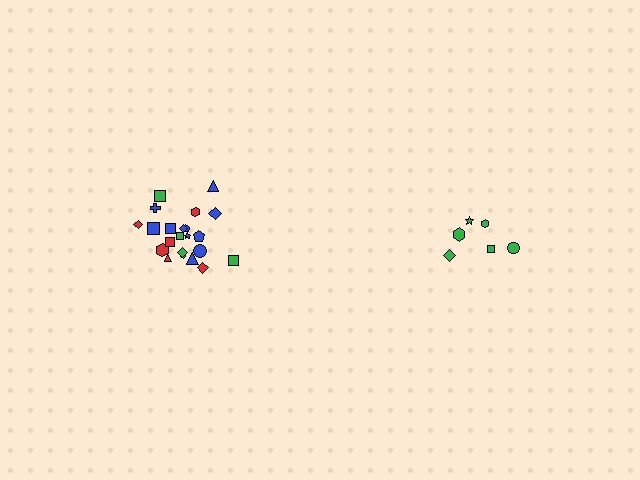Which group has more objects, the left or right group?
The left group.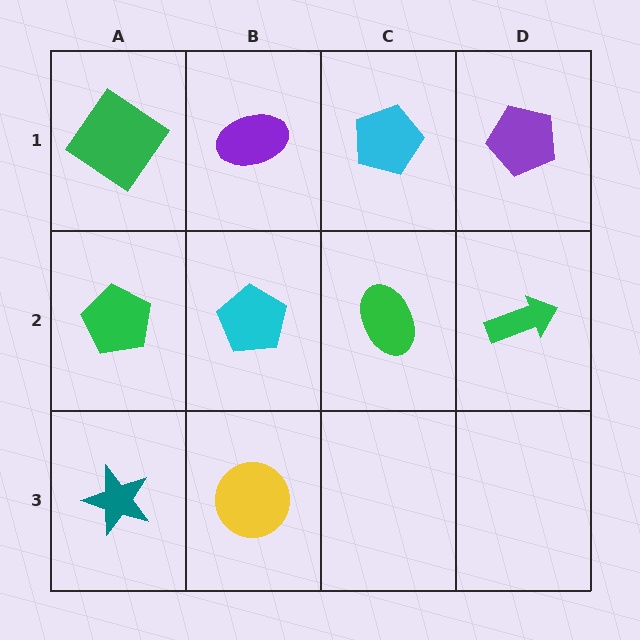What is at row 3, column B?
A yellow circle.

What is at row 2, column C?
A green ellipse.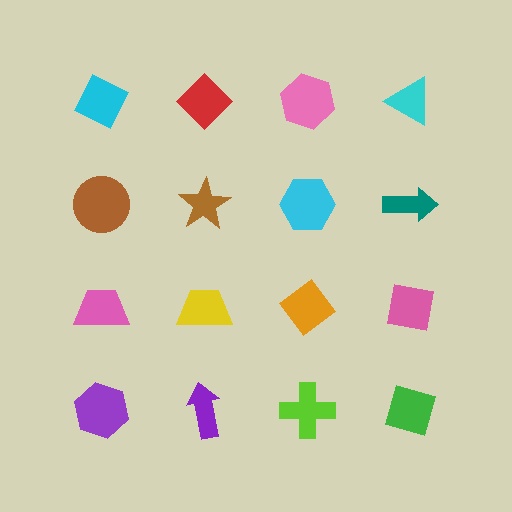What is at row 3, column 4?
A pink square.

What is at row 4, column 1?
A purple hexagon.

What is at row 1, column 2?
A red diamond.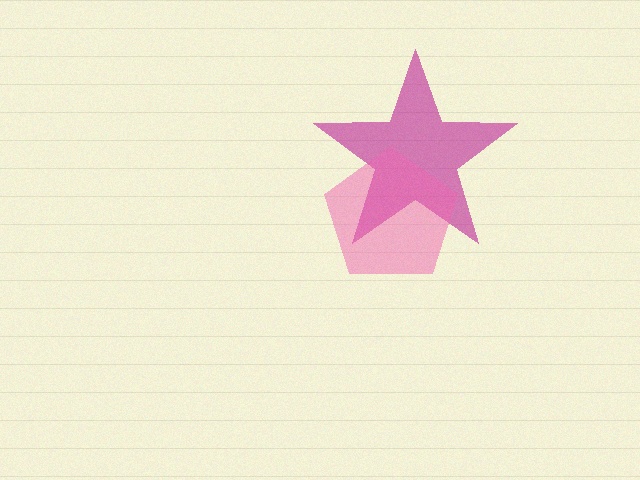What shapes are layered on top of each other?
The layered shapes are: a magenta star, a pink pentagon.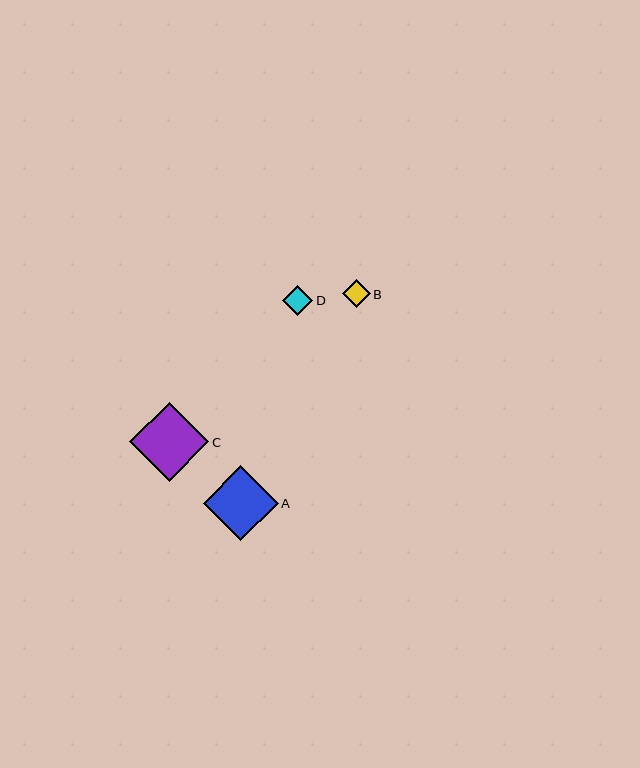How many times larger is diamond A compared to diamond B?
Diamond A is approximately 2.7 times the size of diamond B.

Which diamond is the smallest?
Diamond B is the smallest with a size of approximately 28 pixels.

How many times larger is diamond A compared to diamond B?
Diamond A is approximately 2.7 times the size of diamond B.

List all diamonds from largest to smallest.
From largest to smallest: C, A, D, B.